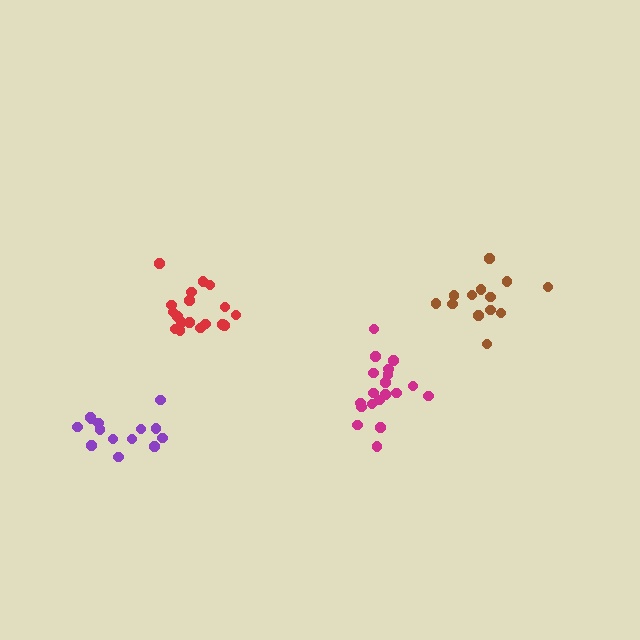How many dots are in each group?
Group 1: 19 dots, Group 2: 19 dots, Group 3: 13 dots, Group 4: 14 dots (65 total).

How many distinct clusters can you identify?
There are 4 distinct clusters.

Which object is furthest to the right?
The brown cluster is rightmost.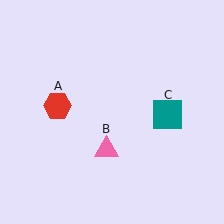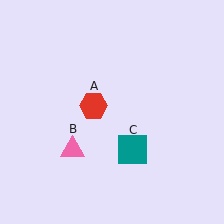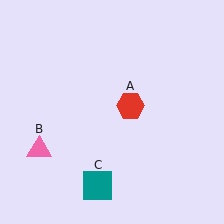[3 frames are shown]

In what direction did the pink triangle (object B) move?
The pink triangle (object B) moved left.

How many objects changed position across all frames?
3 objects changed position: red hexagon (object A), pink triangle (object B), teal square (object C).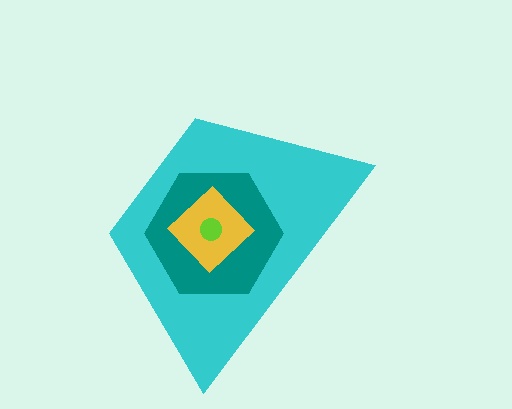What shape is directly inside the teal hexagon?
The yellow diamond.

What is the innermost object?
The lime circle.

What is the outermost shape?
The cyan trapezoid.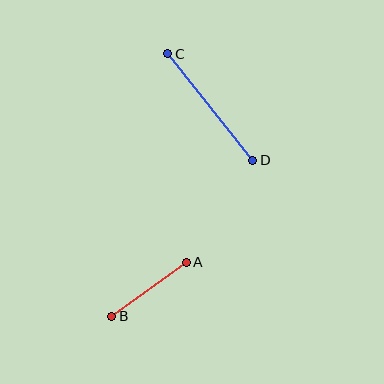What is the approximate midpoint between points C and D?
The midpoint is at approximately (210, 107) pixels.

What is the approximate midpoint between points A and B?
The midpoint is at approximately (149, 289) pixels.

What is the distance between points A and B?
The distance is approximately 92 pixels.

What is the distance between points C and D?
The distance is approximately 136 pixels.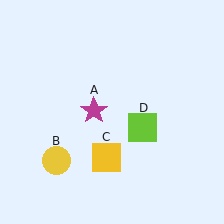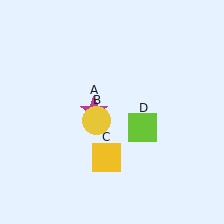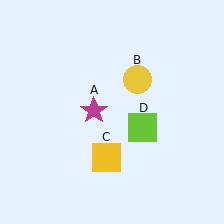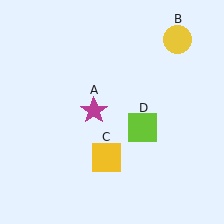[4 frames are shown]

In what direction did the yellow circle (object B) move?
The yellow circle (object B) moved up and to the right.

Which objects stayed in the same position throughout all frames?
Magenta star (object A) and yellow square (object C) and lime square (object D) remained stationary.